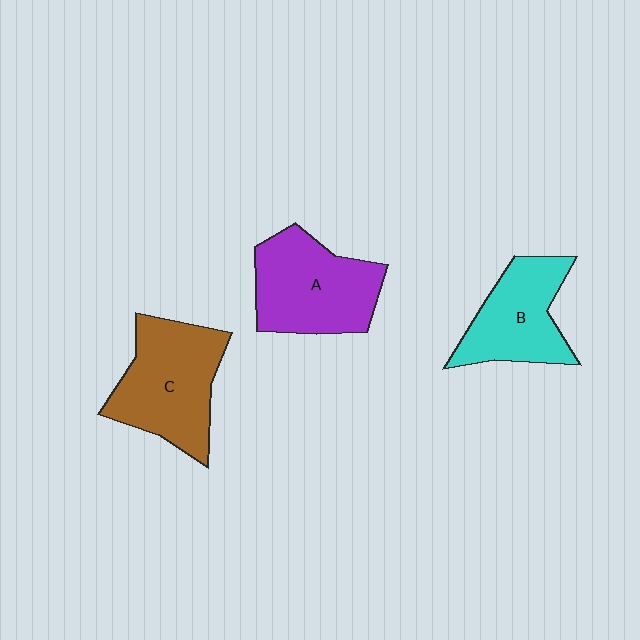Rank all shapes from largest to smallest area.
From largest to smallest: C (brown), A (purple), B (cyan).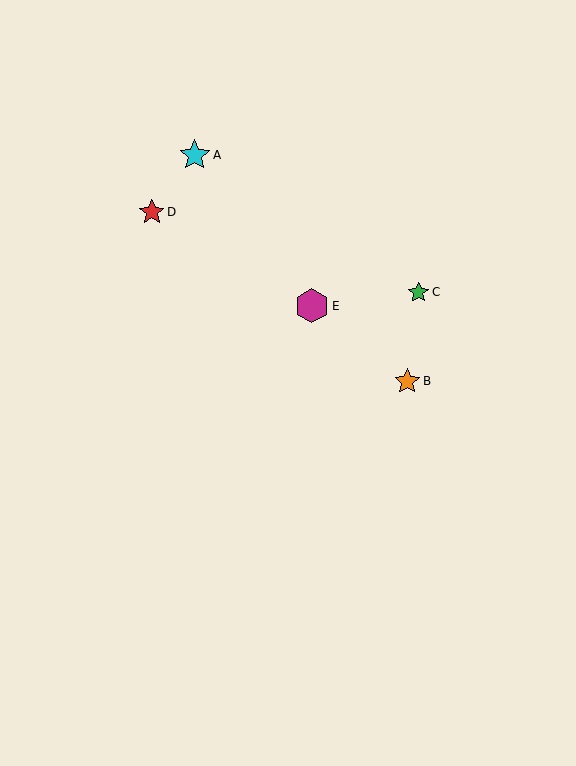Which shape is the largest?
The magenta hexagon (labeled E) is the largest.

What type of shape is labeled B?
Shape B is an orange star.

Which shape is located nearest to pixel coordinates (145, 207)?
The red star (labeled D) at (152, 212) is nearest to that location.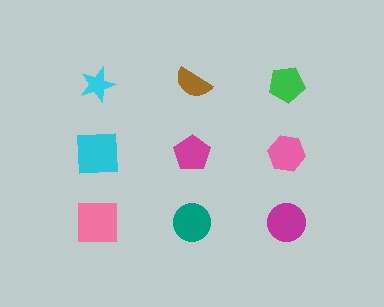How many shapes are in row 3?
3 shapes.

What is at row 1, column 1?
A cyan star.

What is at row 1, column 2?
A brown semicircle.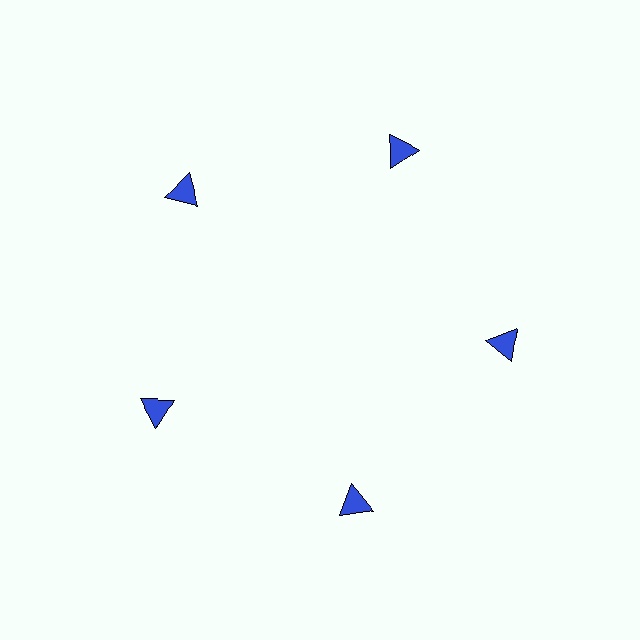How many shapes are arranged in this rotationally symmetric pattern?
There are 5 shapes, arranged in 5 groups of 1.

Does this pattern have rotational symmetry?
Yes, this pattern has 5-fold rotational symmetry. It looks the same after rotating 72 degrees around the center.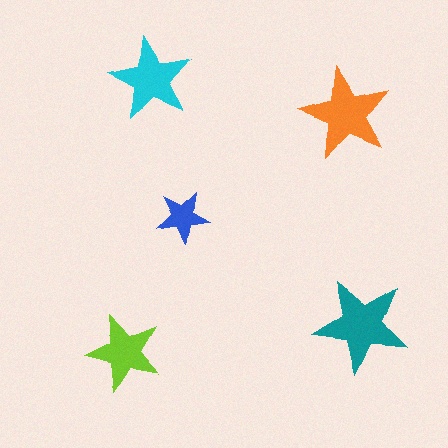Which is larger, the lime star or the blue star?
The lime one.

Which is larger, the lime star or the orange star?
The orange one.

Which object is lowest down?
The lime star is bottommost.